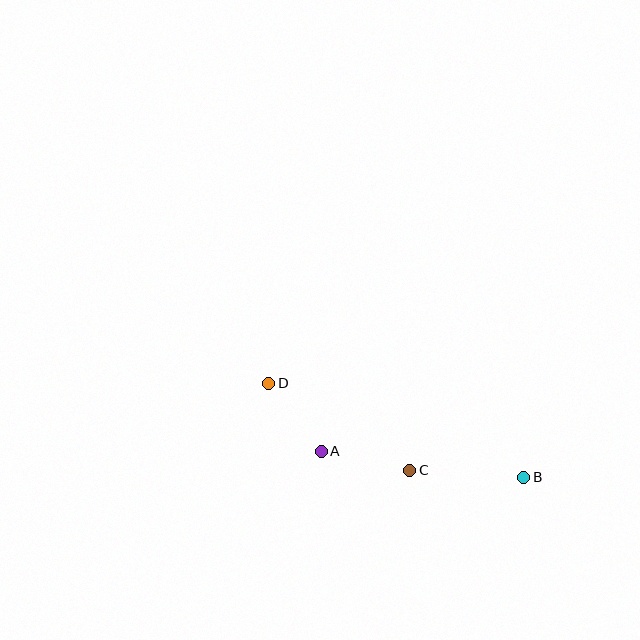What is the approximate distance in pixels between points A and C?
The distance between A and C is approximately 91 pixels.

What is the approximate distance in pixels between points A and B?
The distance between A and B is approximately 204 pixels.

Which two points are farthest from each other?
Points B and D are farthest from each other.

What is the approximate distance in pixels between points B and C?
The distance between B and C is approximately 114 pixels.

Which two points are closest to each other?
Points A and D are closest to each other.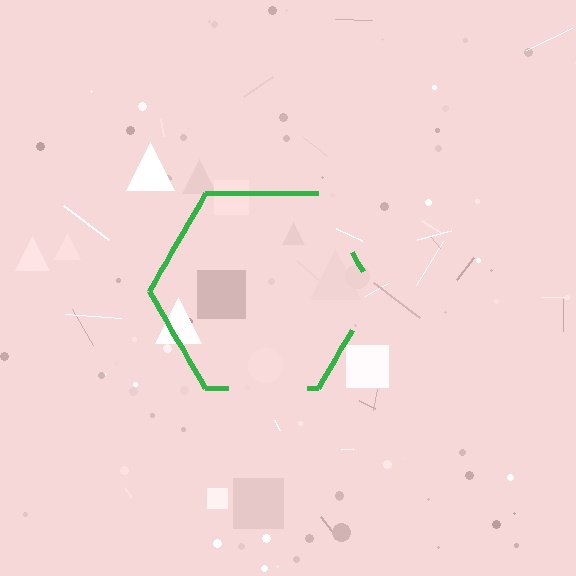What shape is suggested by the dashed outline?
The dashed outline suggests a hexagon.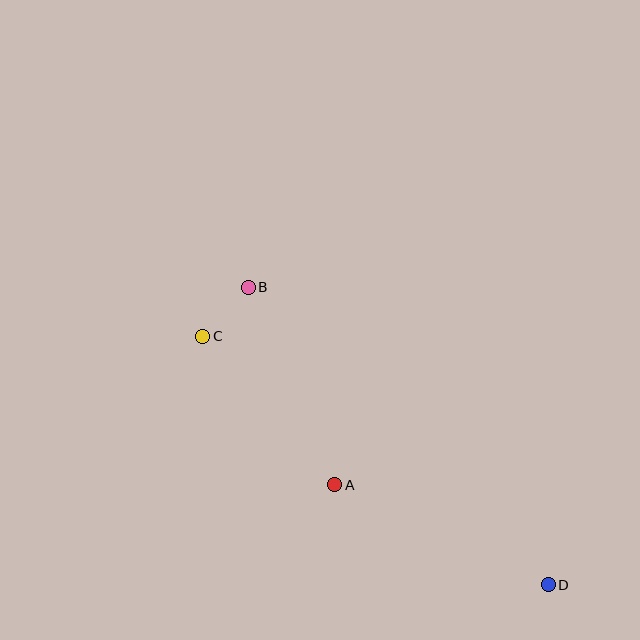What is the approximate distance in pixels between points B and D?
The distance between B and D is approximately 423 pixels.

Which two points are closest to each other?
Points B and C are closest to each other.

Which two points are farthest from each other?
Points C and D are farthest from each other.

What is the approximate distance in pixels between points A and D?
The distance between A and D is approximately 236 pixels.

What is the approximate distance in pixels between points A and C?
The distance between A and C is approximately 199 pixels.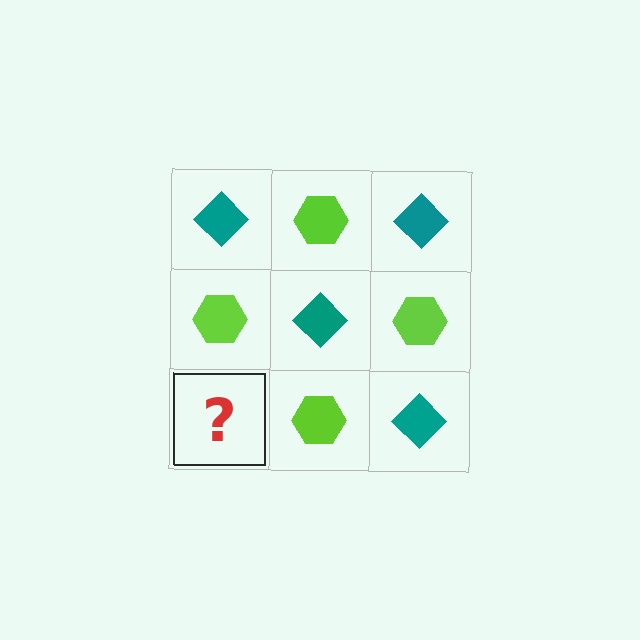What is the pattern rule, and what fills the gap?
The rule is that it alternates teal diamond and lime hexagon in a checkerboard pattern. The gap should be filled with a teal diamond.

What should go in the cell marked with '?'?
The missing cell should contain a teal diamond.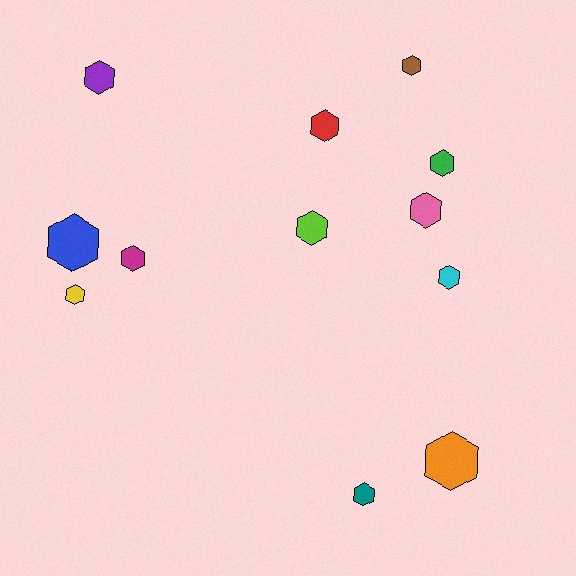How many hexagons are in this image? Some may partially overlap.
There are 12 hexagons.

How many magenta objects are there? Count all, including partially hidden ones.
There is 1 magenta object.